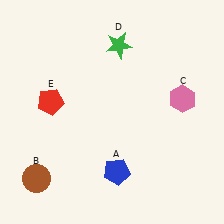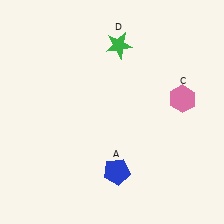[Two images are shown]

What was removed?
The brown circle (B), the red pentagon (E) were removed in Image 2.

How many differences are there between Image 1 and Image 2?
There are 2 differences between the two images.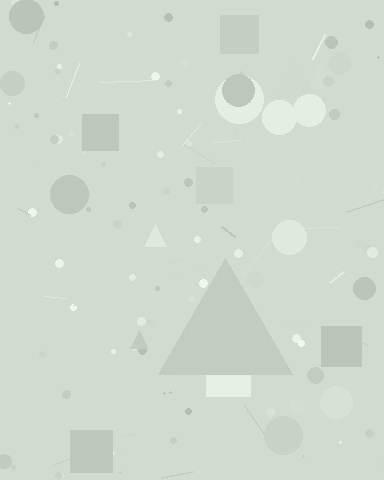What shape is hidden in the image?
A triangle is hidden in the image.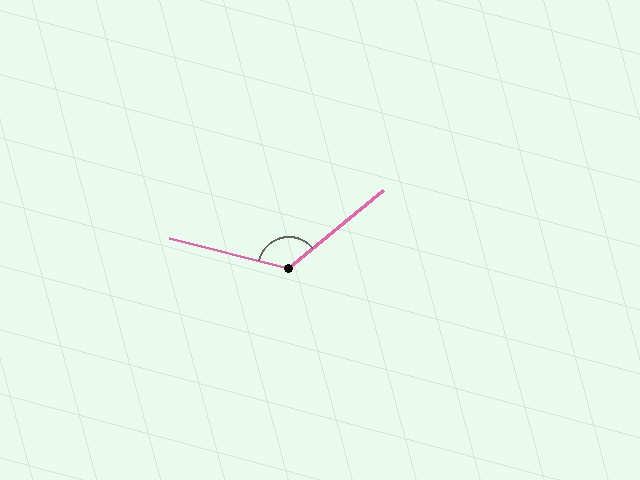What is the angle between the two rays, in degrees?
Approximately 126 degrees.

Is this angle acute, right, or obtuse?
It is obtuse.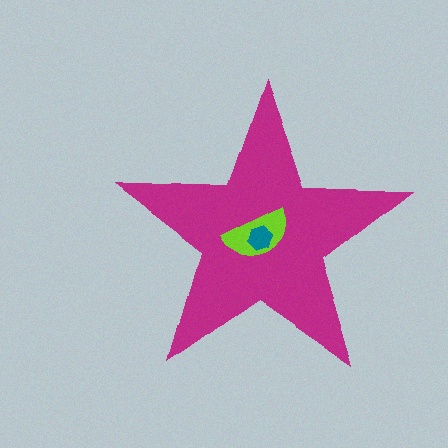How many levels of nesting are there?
3.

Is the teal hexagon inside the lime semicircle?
Yes.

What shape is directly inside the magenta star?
The lime semicircle.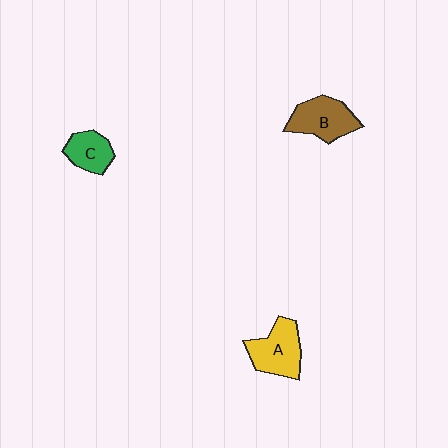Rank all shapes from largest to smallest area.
From largest to smallest: A (yellow), B (brown), C (green).